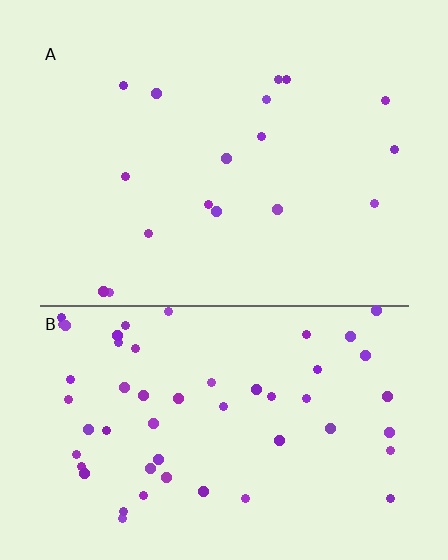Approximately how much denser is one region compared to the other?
Approximately 3.1× — region B over region A.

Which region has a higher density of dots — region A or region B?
B (the bottom).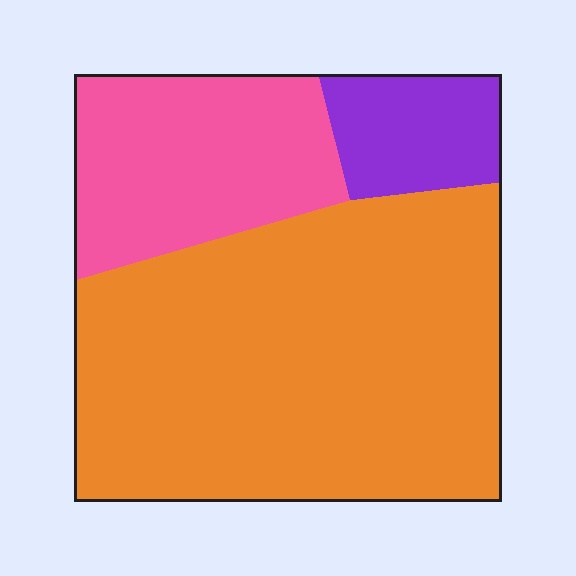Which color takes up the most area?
Orange, at roughly 65%.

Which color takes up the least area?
Purple, at roughly 10%.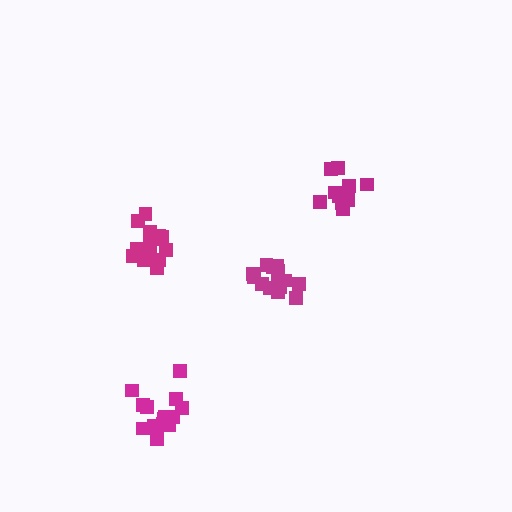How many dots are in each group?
Group 1: 17 dots, Group 2: 16 dots, Group 3: 12 dots, Group 4: 17 dots (62 total).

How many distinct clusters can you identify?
There are 4 distinct clusters.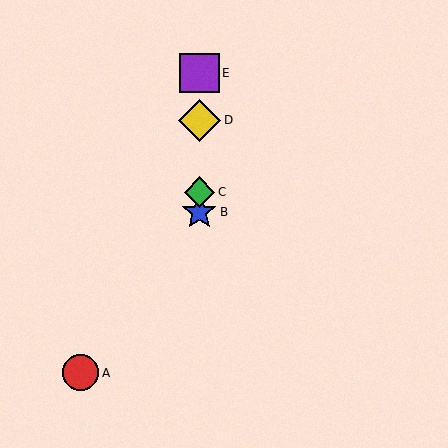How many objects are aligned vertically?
4 objects (B, C, D, E) are aligned vertically.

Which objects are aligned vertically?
Objects B, C, D, E are aligned vertically.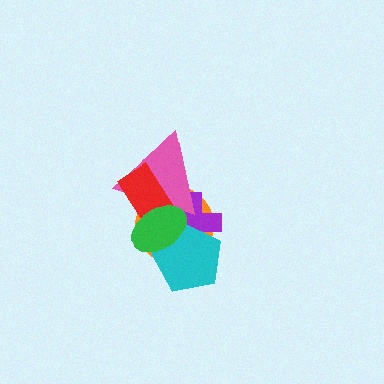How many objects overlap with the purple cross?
4 objects overlap with the purple cross.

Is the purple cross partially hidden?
Yes, it is partially covered by another shape.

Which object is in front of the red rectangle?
The green ellipse is in front of the red rectangle.